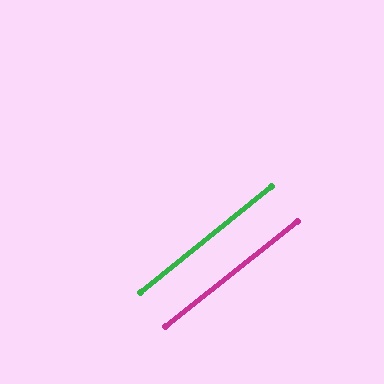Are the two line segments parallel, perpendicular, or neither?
Parallel — their directions differ by only 0.3°.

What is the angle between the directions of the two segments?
Approximately 0 degrees.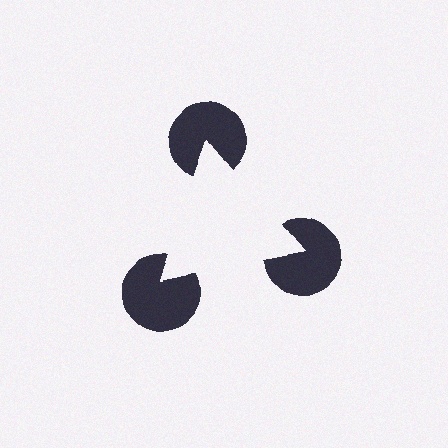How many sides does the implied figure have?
3 sides.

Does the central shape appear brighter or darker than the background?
It typically appears slightly brighter than the background, even though no actual brightness change is drawn.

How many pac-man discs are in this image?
There are 3 — one at each vertex of the illusory triangle.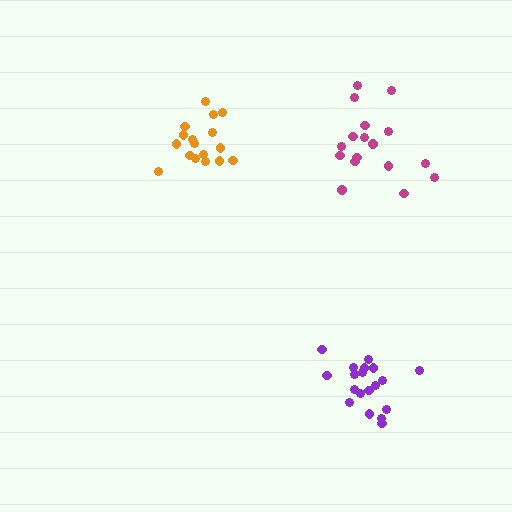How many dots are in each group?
Group 1: 17 dots, Group 2: 19 dots, Group 3: 17 dots (53 total).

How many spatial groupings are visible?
There are 3 spatial groupings.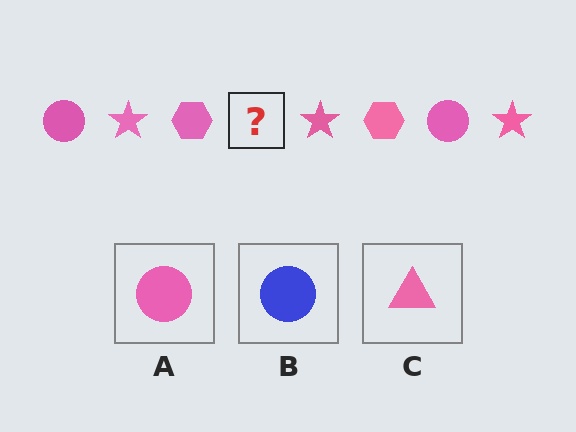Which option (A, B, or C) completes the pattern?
A.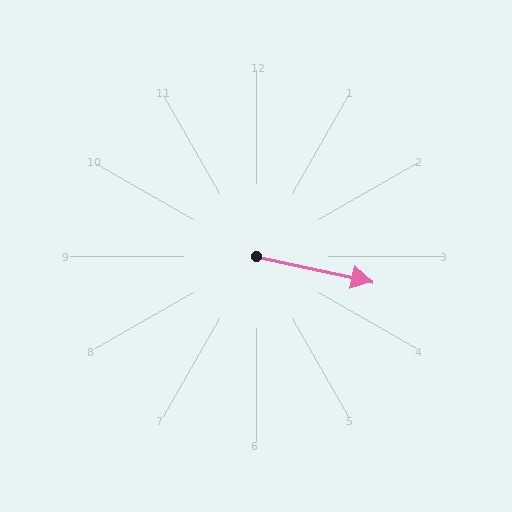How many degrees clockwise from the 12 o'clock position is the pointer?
Approximately 102 degrees.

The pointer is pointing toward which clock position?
Roughly 3 o'clock.